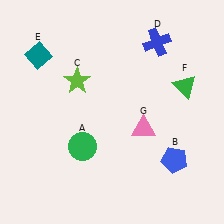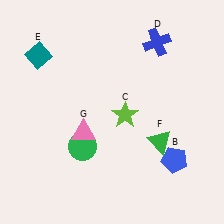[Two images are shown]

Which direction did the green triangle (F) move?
The green triangle (F) moved down.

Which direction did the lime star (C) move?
The lime star (C) moved right.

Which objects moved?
The objects that moved are: the lime star (C), the green triangle (F), the pink triangle (G).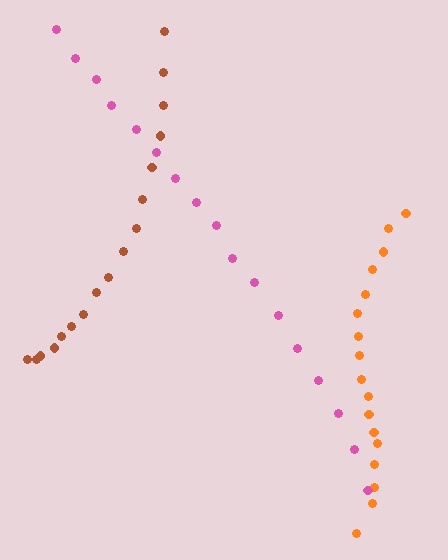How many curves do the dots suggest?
There are 3 distinct paths.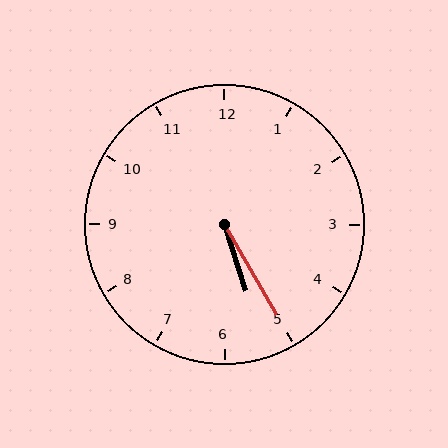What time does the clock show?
5:25.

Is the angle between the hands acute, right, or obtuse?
It is acute.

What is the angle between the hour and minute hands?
Approximately 12 degrees.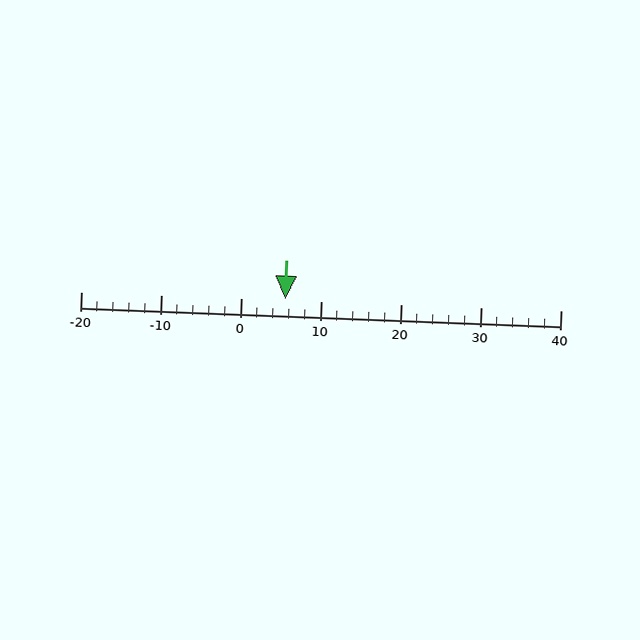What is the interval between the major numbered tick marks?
The major tick marks are spaced 10 units apart.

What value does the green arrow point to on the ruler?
The green arrow points to approximately 6.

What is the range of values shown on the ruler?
The ruler shows values from -20 to 40.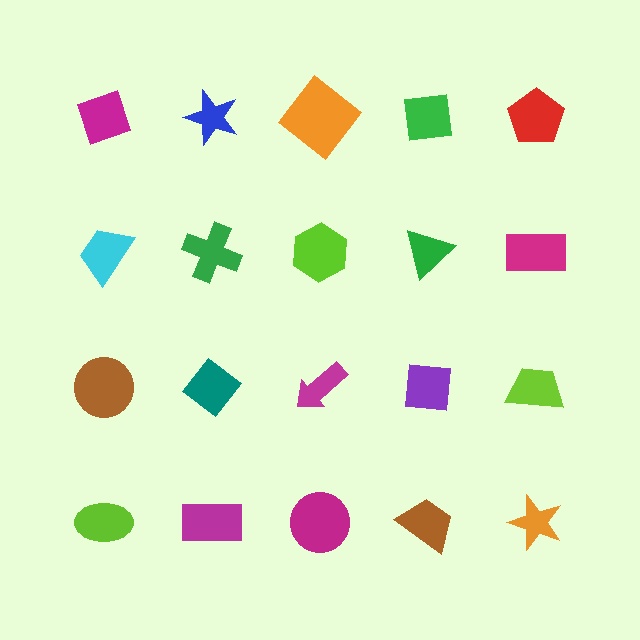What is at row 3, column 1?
A brown circle.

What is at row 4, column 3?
A magenta circle.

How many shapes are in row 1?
5 shapes.